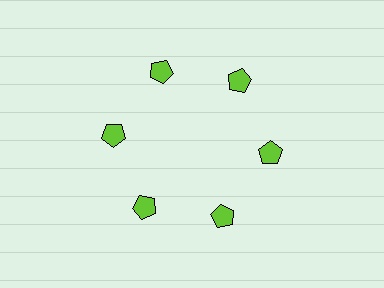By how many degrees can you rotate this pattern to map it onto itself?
The pattern maps onto itself every 60 degrees of rotation.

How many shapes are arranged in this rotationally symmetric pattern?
There are 6 shapes, arranged in 6 groups of 1.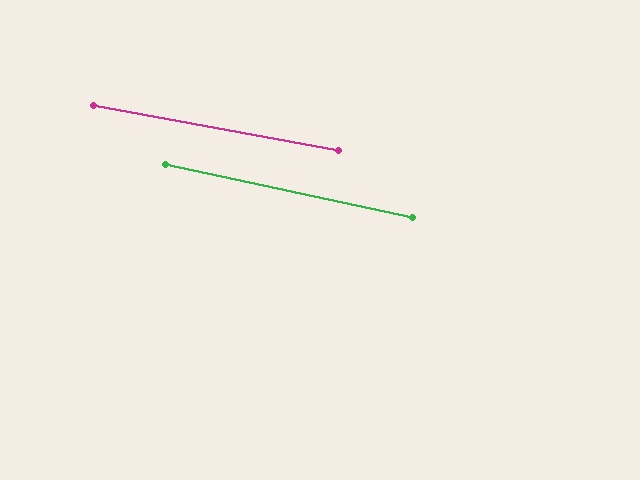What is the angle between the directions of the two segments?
Approximately 2 degrees.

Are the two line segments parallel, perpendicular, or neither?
Parallel — their directions differ by only 2.0°.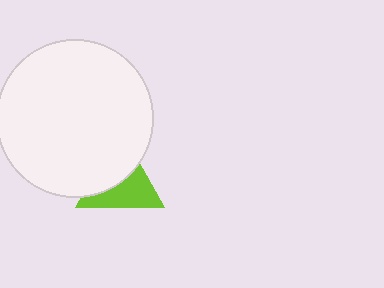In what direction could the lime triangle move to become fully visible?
The lime triangle could move toward the lower-right. That would shift it out from behind the white circle entirely.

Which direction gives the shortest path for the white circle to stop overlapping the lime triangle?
Moving toward the upper-left gives the shortest separation.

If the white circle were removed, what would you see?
You would see the complete lime triangle.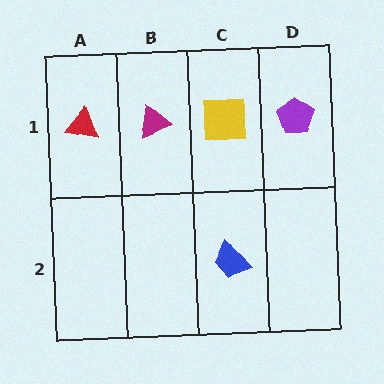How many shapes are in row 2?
1 shape.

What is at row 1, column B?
A magenta triangle.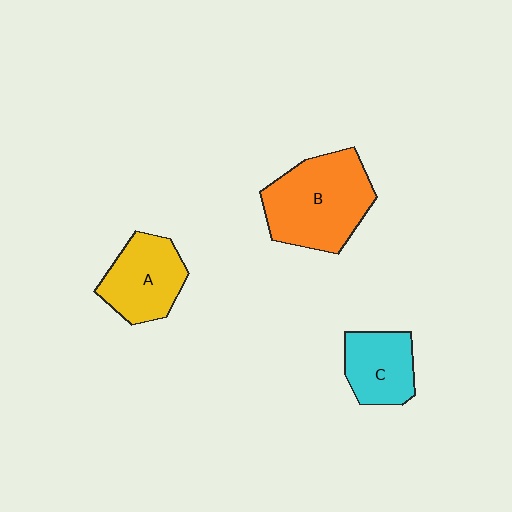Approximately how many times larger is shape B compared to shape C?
Approximately 1.8 times.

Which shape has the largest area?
Shape B (orange).